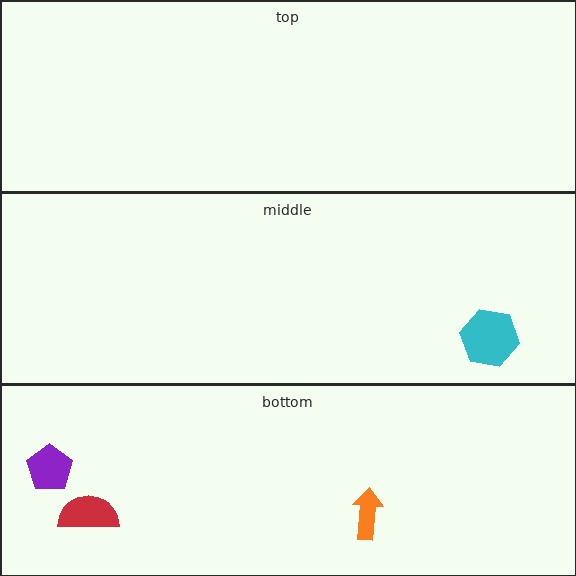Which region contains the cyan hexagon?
The middle region.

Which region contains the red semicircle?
The bottom region.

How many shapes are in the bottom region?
3.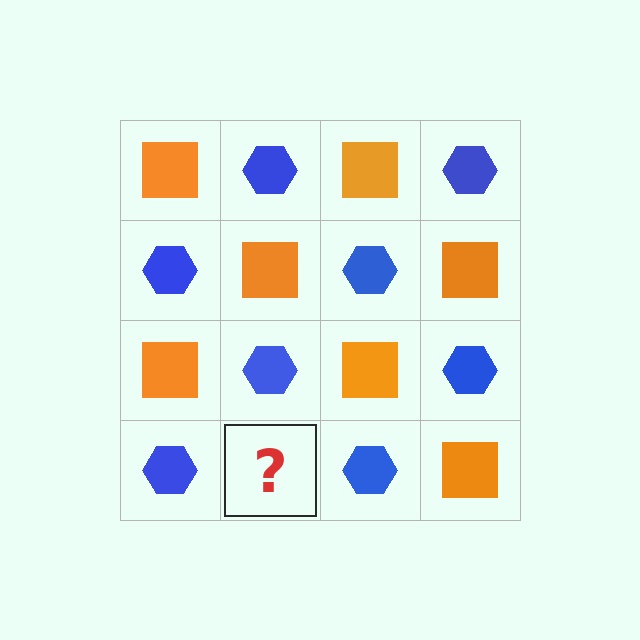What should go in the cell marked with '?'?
The missing cell should contain an orange square.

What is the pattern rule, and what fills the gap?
The rule is that it alternates orange square and blue hexagon in a checkerboard pattern. The gap should be filled with an orange square.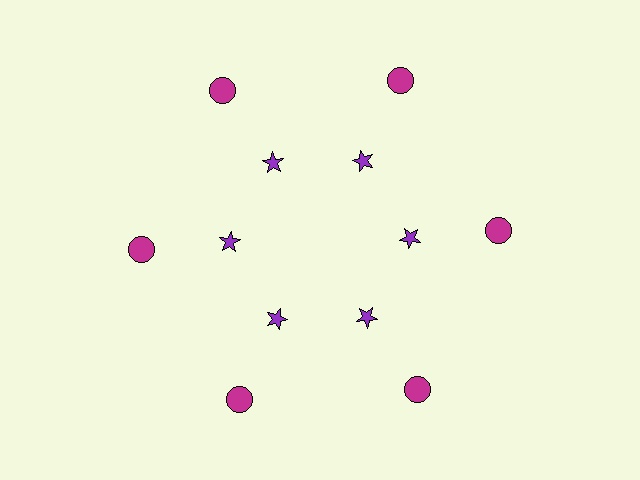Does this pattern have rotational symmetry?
Yes, this pattern has 6-fold rotational symmetry. It looks the same after rotating 60 degrees around the center.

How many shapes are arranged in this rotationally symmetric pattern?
There are 12 shapes, arranged in 6 groups of 2.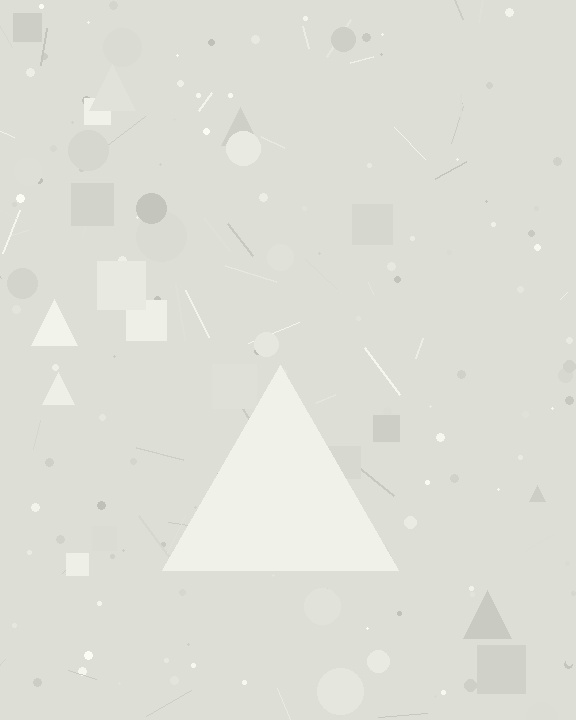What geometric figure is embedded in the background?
A triangle is embedded in the background.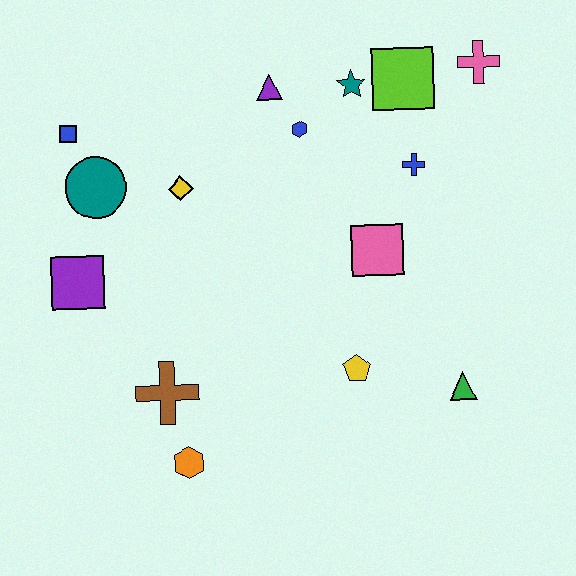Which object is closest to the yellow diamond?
The teal circle is closest to the yellow diamond.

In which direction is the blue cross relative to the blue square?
The blue cross is to the right of the blue square.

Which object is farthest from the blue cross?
The orange hexagon is farthest from the blue cross.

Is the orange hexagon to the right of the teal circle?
Yes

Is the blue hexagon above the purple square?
Yes